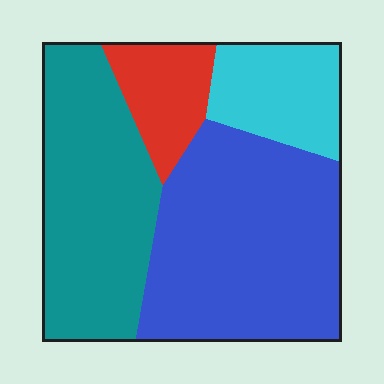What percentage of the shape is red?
Red takes up about one tenth (1/10) of the shape.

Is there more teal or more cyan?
Teal.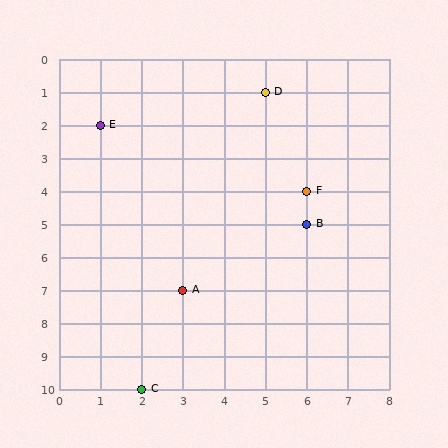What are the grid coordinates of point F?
Point F is at grid coordinates (6, 4).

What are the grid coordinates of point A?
Point A is at grid coordinates (3, 7).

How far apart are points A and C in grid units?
Points A and C are 1 column and 3 rows apart (about 3.2 grid units diagonally).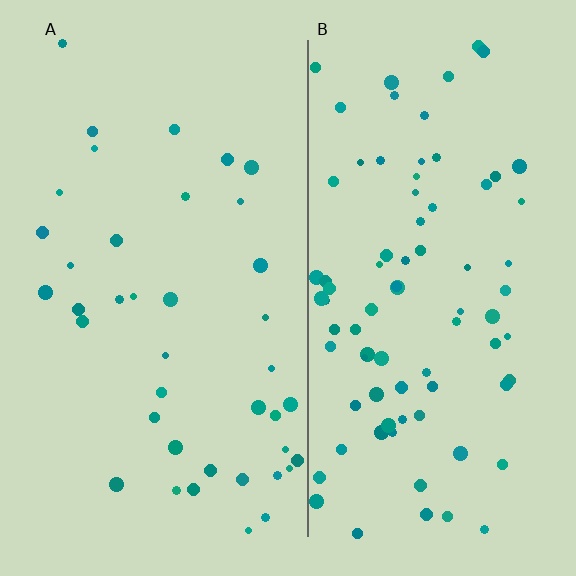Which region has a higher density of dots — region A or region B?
B (the right).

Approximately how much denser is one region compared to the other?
Approximately 2.1× — region B over region A.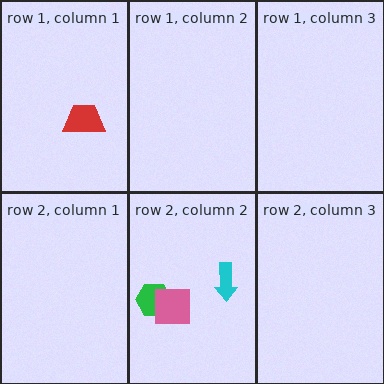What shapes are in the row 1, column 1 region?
The red trapezoid.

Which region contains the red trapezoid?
The row 1, column 1 region.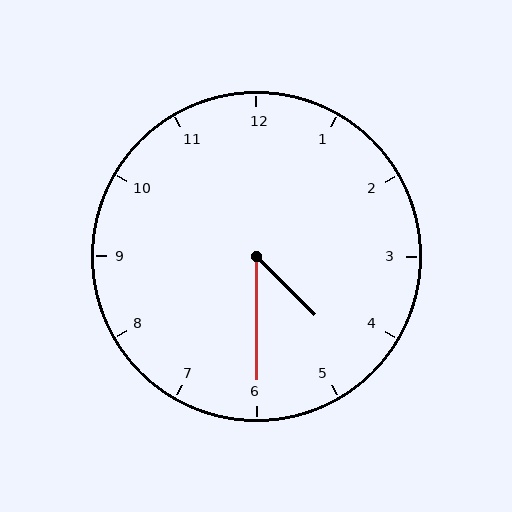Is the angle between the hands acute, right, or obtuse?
It is acute.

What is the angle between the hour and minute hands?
Approximately 45 degrees.